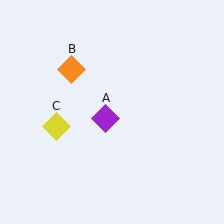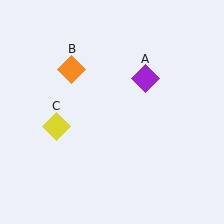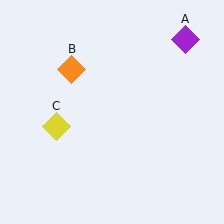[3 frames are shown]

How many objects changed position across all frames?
1 object changed position: purple diamond (object A).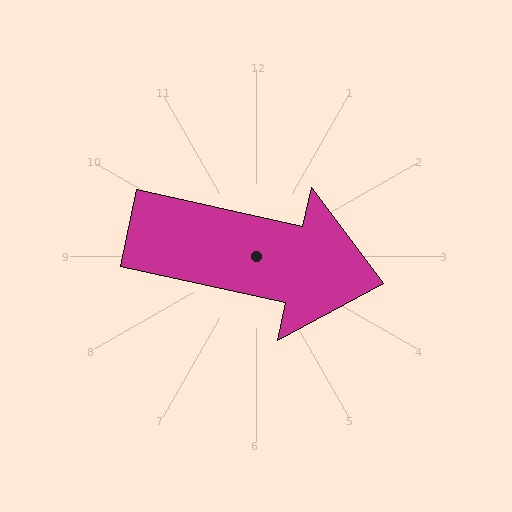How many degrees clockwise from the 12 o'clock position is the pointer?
Approximately 102 degrees.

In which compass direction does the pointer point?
East.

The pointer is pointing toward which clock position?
Roughly 3 o'clock.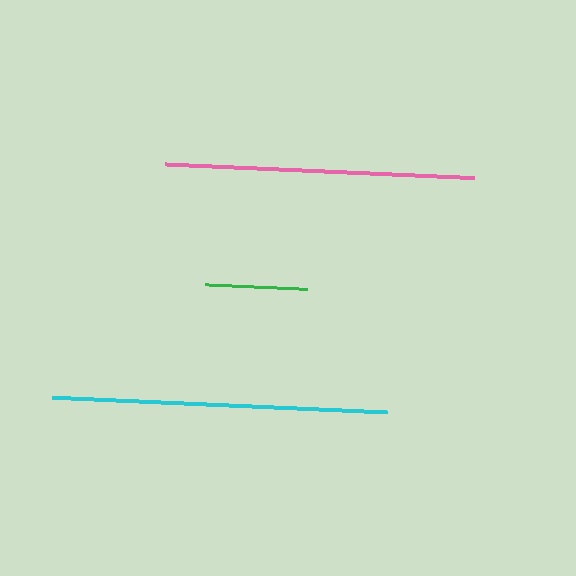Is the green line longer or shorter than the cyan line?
The cyan line is longer than the green line.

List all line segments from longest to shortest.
From longest to shortest: cyan, pink, green.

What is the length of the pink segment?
The pink segment is approximately 309 pixels long.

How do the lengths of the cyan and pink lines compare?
The cyan and pink lines are approximately the same length.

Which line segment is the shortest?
The green line is the shortest at approximately 102 pixels.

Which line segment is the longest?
The cyan line is the longest at approximately 335 pixels.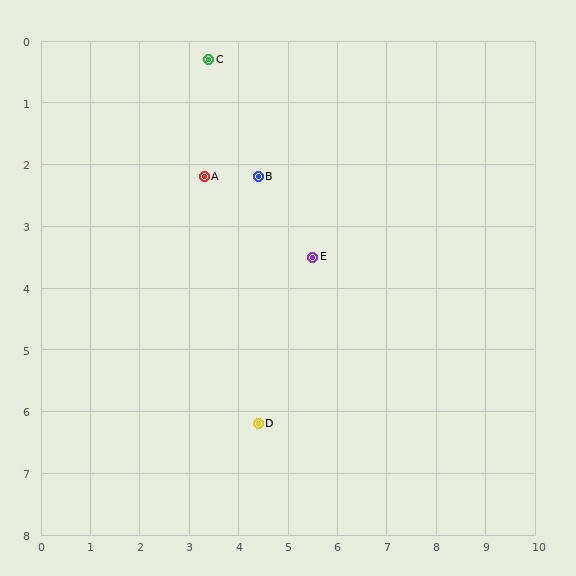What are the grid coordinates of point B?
Point B is at approximately (4.4, 2.2).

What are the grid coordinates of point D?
Point D is at approximately (4.4, 6.2).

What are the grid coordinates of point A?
Point A is at approximately (3.3, 2.2).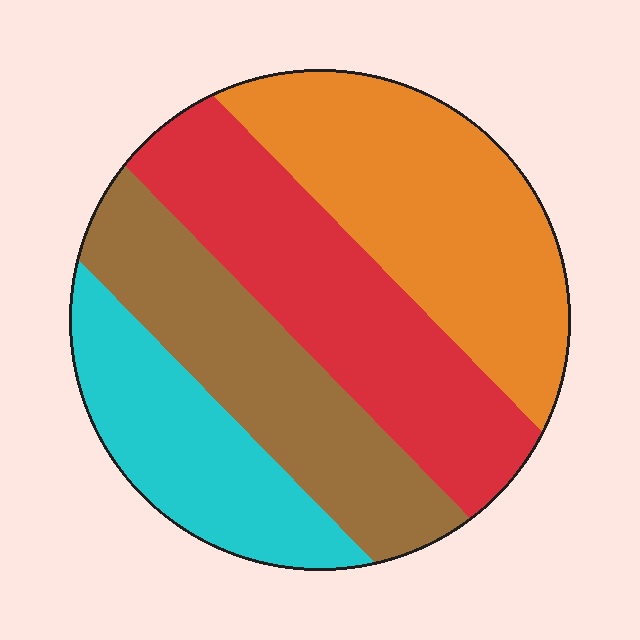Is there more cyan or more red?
Red.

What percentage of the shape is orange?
Orange covers around 30% of the shape.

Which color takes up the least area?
Cyan, at roughly 20%.